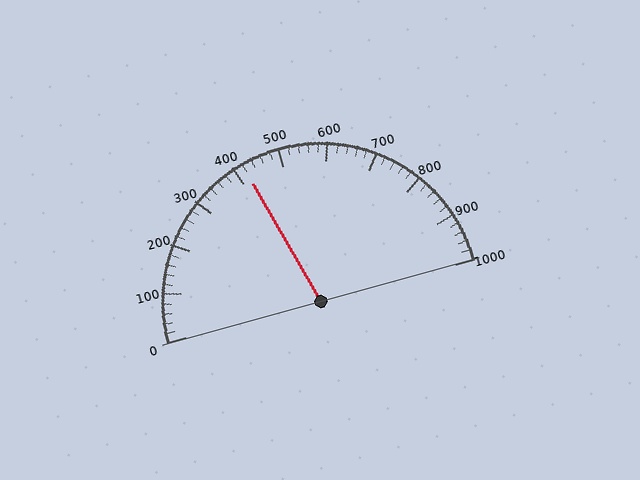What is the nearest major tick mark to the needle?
The nearest major tick mark is 400.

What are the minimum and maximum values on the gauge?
The gauge ranges from 0 to 1000.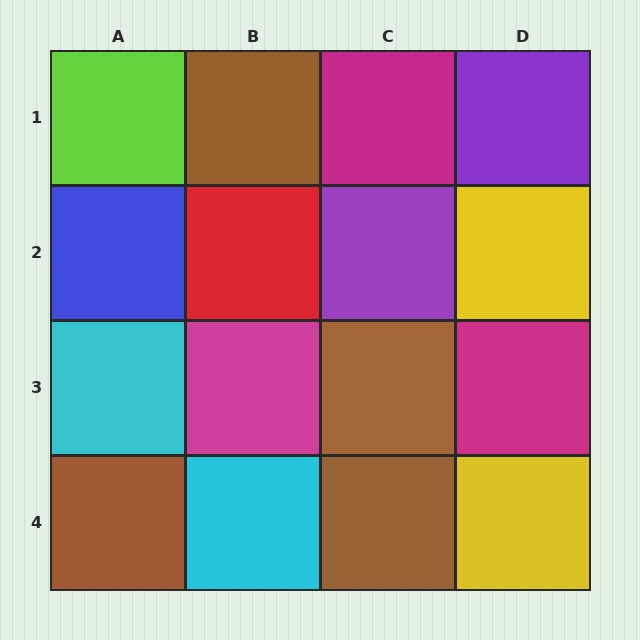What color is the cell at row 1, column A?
Lime.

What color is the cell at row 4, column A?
Brown.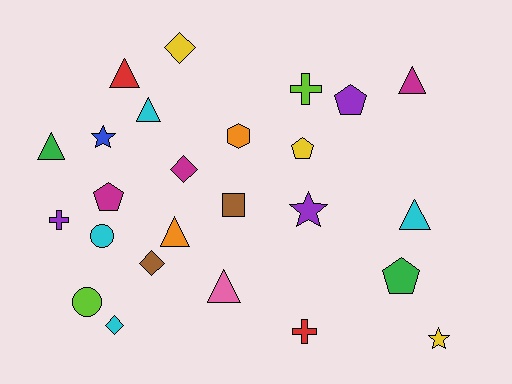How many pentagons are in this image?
There are 4 pentagons.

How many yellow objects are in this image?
There are 3 yellow objects.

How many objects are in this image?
There are 25 objects.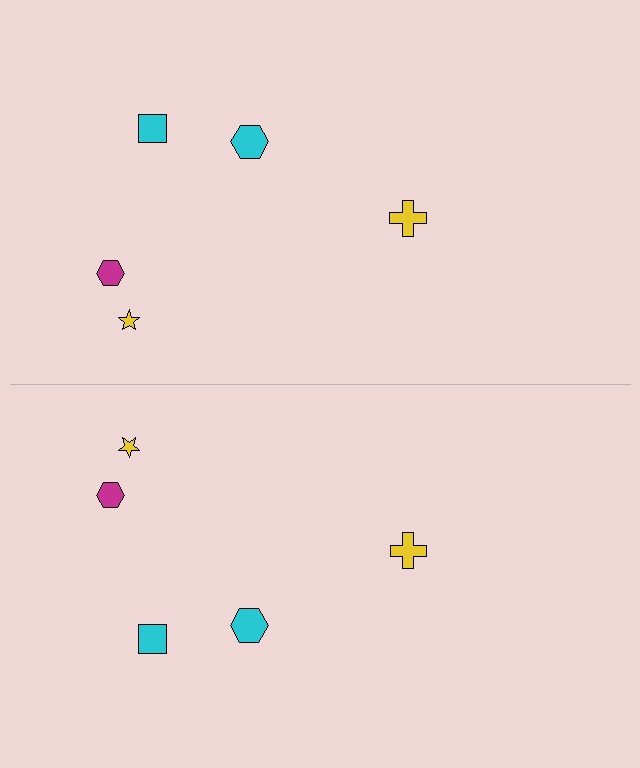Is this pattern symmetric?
Yes, this pattern has bilateral (reflection) symmetry.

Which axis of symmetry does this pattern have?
The pattern has a horizontal axis of symmetry running through the center of the image.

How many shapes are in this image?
There are 10 shapes in this image.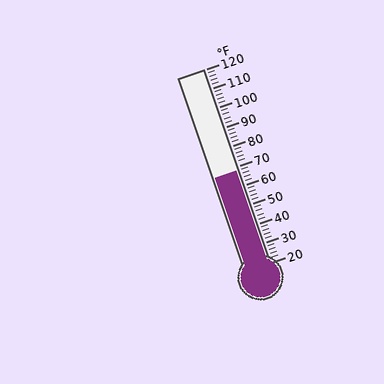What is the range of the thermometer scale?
The thermometer scale ranges from 20°F to 120°F.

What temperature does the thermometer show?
The thermometer shows approximately 68°F.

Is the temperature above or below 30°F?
The temperature is above 30°F.